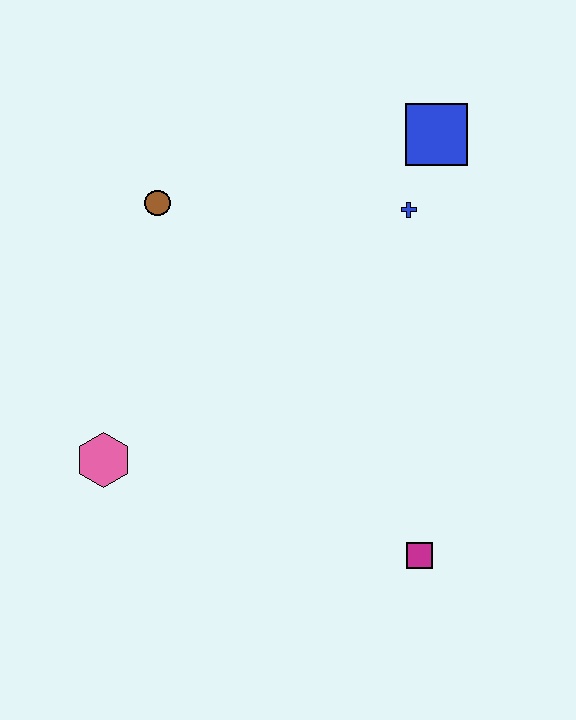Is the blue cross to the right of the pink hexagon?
Yes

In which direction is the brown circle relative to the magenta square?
The brown circle is above the magenta square.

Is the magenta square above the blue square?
No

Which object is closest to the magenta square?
The pink hexagon is closest to the magenta square.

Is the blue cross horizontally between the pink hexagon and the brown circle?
No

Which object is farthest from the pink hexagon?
The blue square is farthest from the pink hexagon.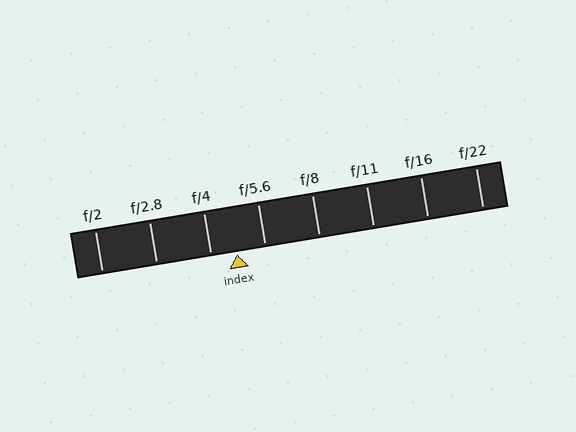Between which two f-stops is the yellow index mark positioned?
The index mark is between f/4 and f/5.6.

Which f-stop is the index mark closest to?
The index mark is closest to f/4.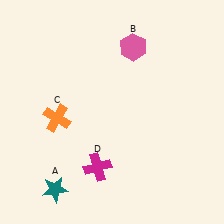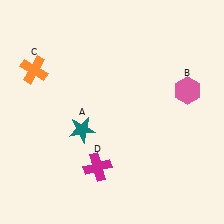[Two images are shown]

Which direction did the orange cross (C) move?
The orange cross (C) moved up.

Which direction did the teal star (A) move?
The teal star (A) moved up.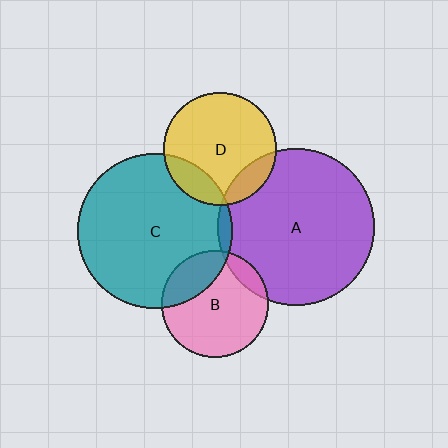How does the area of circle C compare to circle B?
Approximately 2.1 times.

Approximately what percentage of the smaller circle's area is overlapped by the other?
Approximately 5%.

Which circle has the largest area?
Circle A (purple).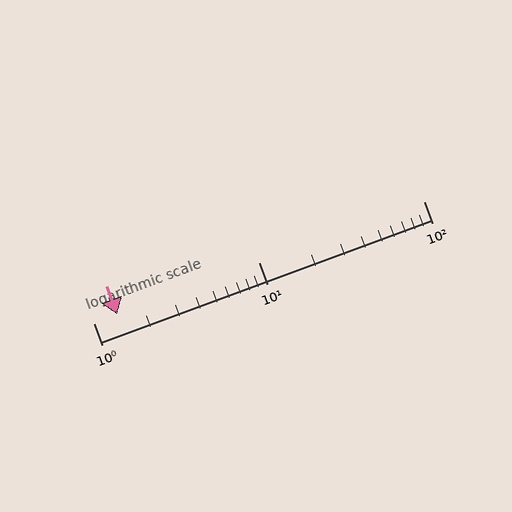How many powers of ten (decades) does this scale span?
The scale spans 2 decades, from 1 to 100.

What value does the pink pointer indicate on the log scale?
The pointer indicates approximately 1.4.